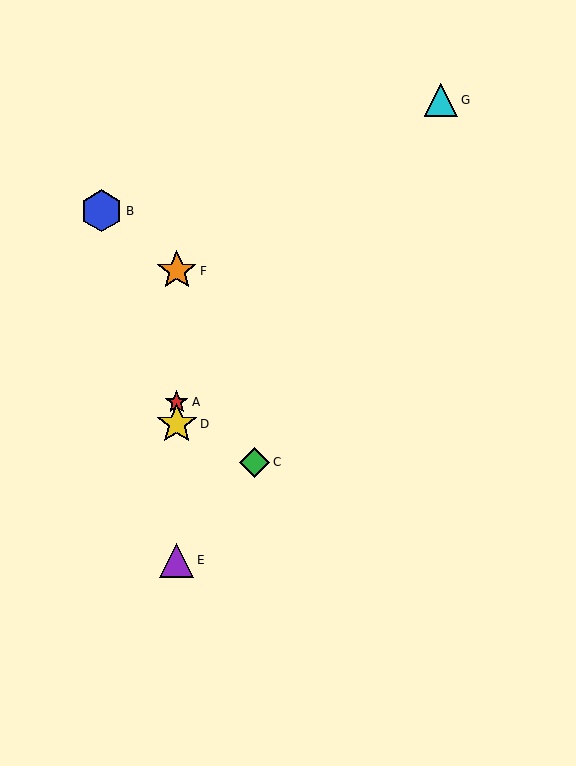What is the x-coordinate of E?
Object E is at x≈177.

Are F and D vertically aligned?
Yes, both are at x≈177.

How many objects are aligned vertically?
4 objects (A, D, E, F) are aligned vertically.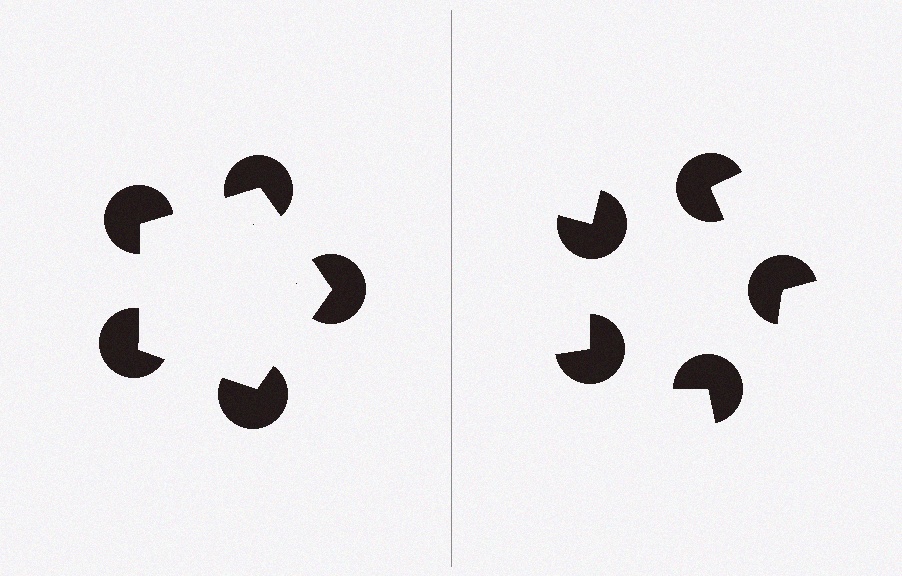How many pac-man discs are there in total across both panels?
10 — 5 on each side.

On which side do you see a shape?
An illusory pentagon appears on the left side. On the right side the wedge cuts are rotated, so no coherent shape forms.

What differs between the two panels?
The pac-man discs are positioned identically on both sides; only the wedge orientations differ. On the left they align to a pentagon; on the right they are misaligned.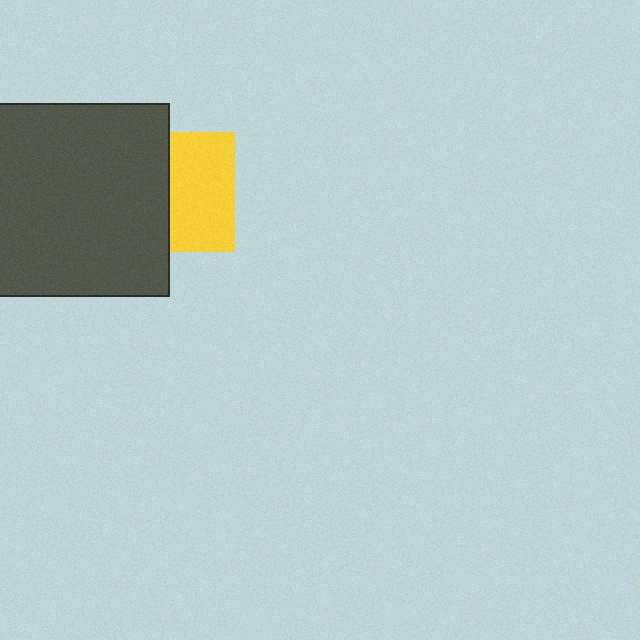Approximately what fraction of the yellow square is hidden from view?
Roughly 45% of the yellow square is hidden behind the dark gray rectangle.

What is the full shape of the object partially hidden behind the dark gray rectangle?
The partially hidden object is a yellow square.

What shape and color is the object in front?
The object in front is a dark gray rectangle.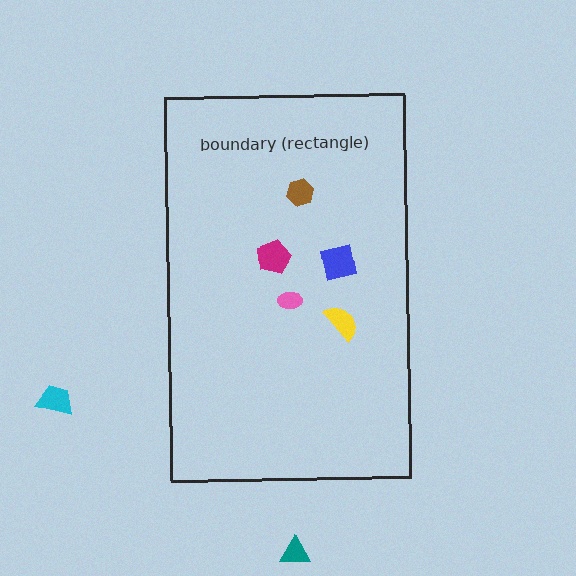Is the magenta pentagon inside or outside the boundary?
Inside.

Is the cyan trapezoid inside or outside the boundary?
Outside.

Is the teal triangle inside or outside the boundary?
Outside.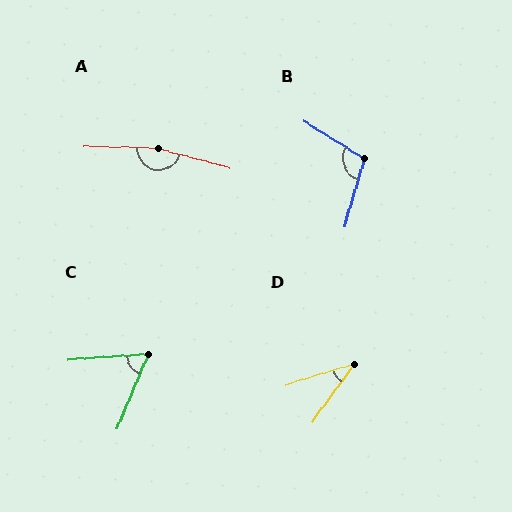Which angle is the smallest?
D, at approximately 36 degrees.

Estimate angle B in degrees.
Approximately 105 degrees.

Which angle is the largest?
A, at approximately 166 degrees.